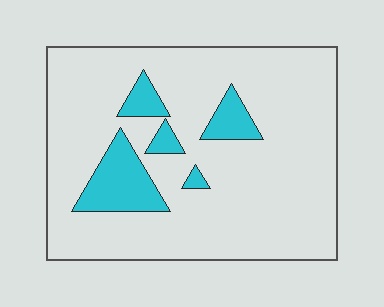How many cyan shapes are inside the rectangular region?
5.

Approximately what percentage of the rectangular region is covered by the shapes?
Approximately 15%.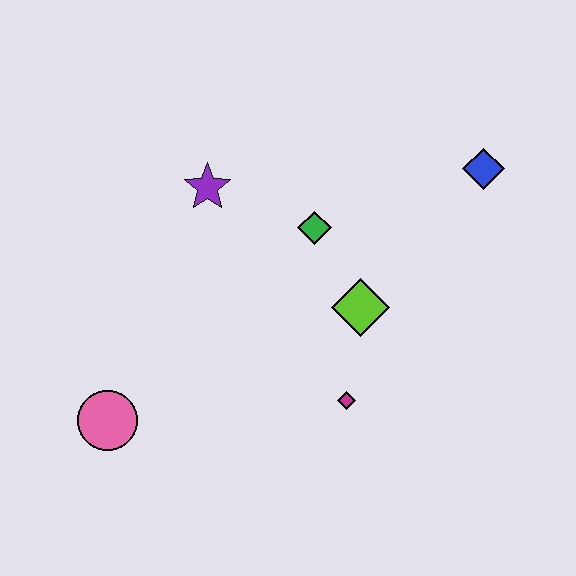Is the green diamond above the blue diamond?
No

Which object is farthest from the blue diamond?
The pink circle is farthest from the blue diamond.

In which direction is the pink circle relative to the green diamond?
The pink circle is to the left of the green diamond.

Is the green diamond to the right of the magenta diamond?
No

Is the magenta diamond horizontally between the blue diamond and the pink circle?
Yes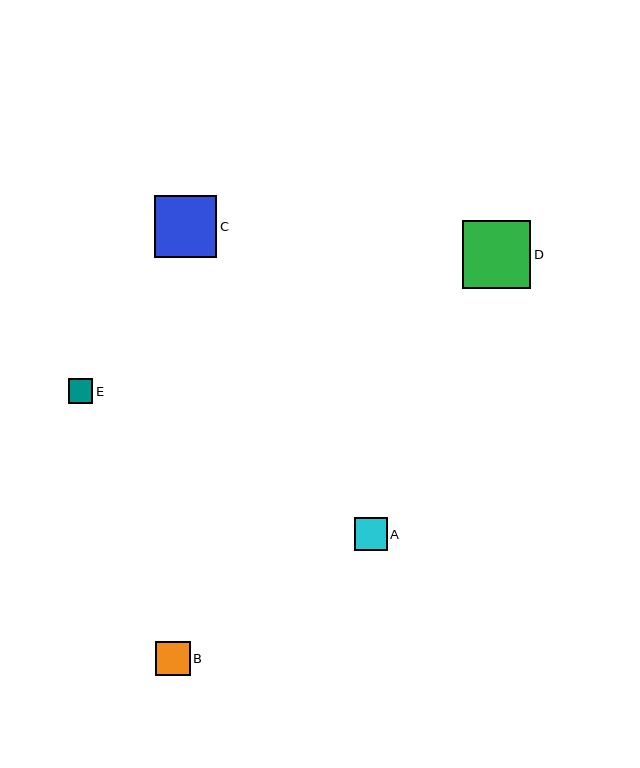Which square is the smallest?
Square E is the smallest with a size of approximately 25 pixels.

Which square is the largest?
Square D is the largest with a size of approximately 69 pixels.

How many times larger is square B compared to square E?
Square B is approximately 1.4 times the size of square E.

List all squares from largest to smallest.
From largest to smallest: D, C, B, A, E.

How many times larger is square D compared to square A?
Square D is approximately 2.1 times the size of square A.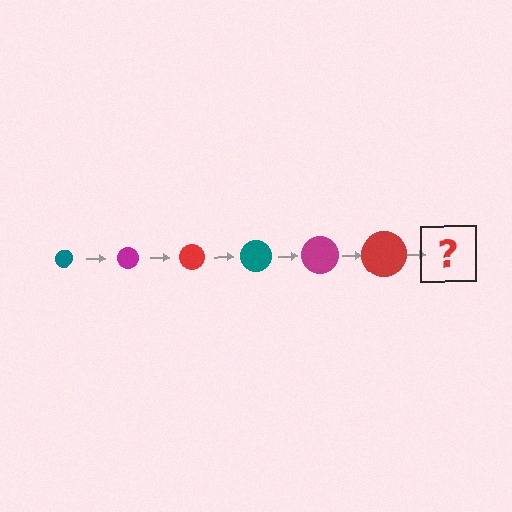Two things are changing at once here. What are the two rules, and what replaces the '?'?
The two rules are that the circle grows larger each step and the color cycles through teal, magenta, and red. The '?' should be a teal circle, larger than the previous one.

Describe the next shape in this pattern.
It should be a teal circle, larger than the previous one.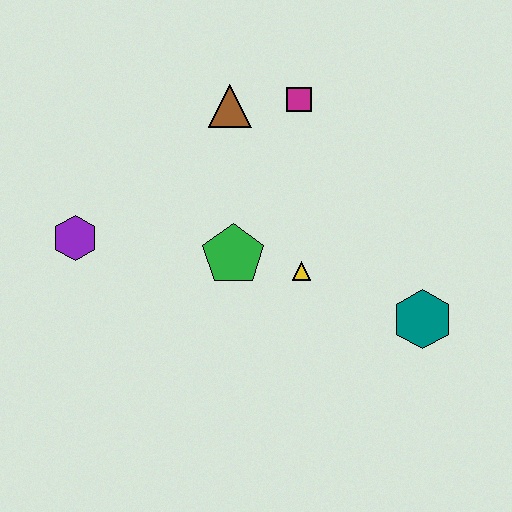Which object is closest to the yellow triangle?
The green pentagon is closest to the yellow triangle.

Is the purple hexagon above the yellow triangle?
Yes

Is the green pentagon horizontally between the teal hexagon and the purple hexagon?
Yes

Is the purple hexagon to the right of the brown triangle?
No